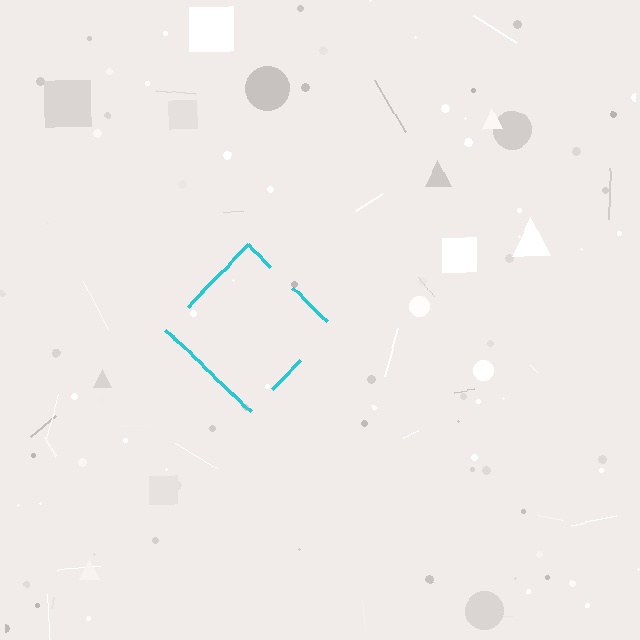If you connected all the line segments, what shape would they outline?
They would outline a diamond.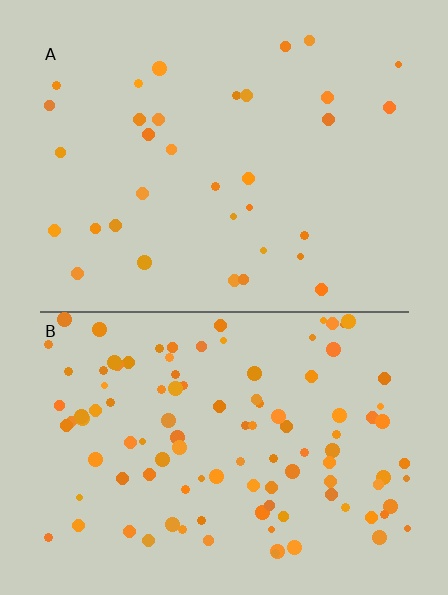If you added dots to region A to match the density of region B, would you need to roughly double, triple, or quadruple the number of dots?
Approximately triple.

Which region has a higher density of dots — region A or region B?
B (the bottom).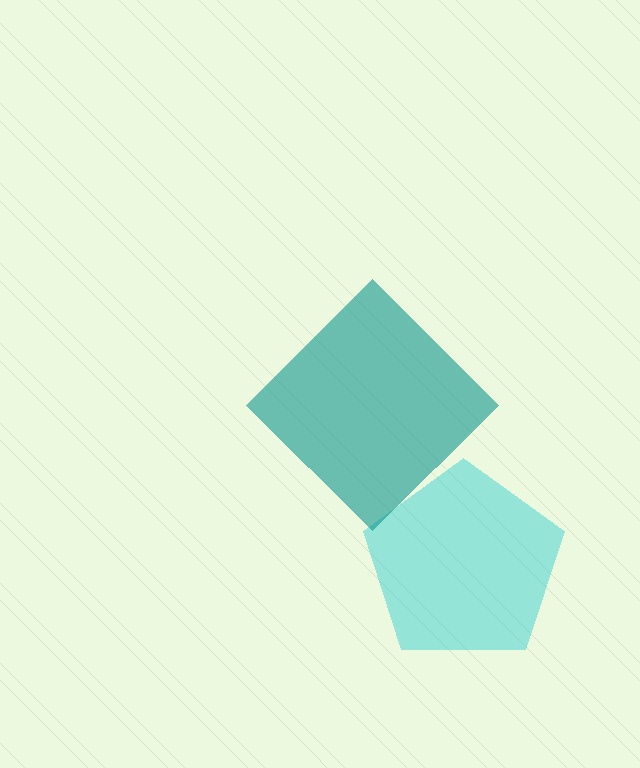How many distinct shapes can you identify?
There are 2 distinct shapes: a cyan pentagon, a teal diamond.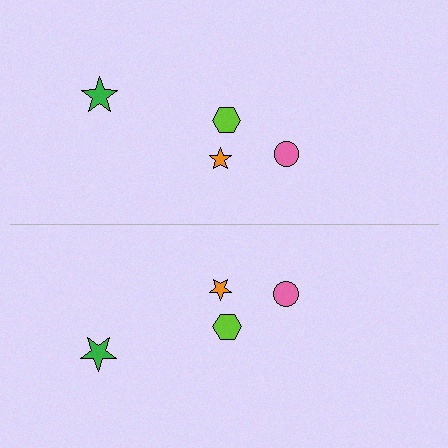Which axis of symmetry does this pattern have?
The pattern has a horizontal axis of symmetry running through the center of the image.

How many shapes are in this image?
There are 8 shapes in this image.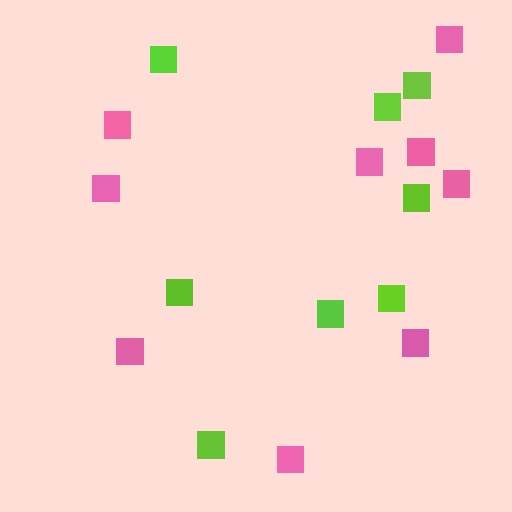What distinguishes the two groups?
There are 2 groups: one group of pink squares (9) and one group of lime squares (8).